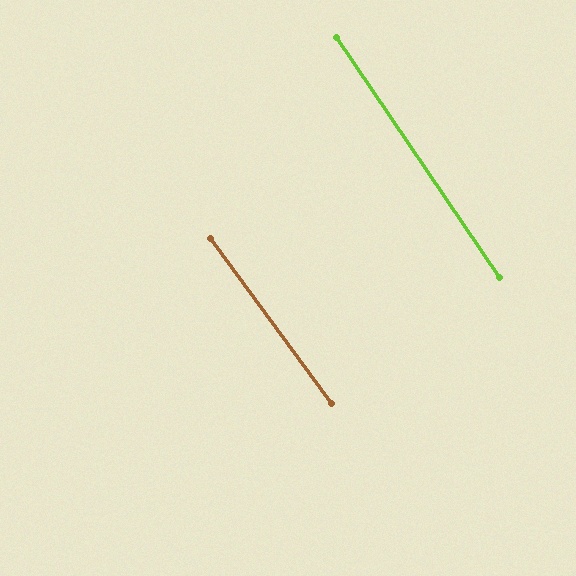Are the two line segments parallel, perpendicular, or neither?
Parallel — their directions differ by only 2.0°.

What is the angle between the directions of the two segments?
Approximately 2 degrees.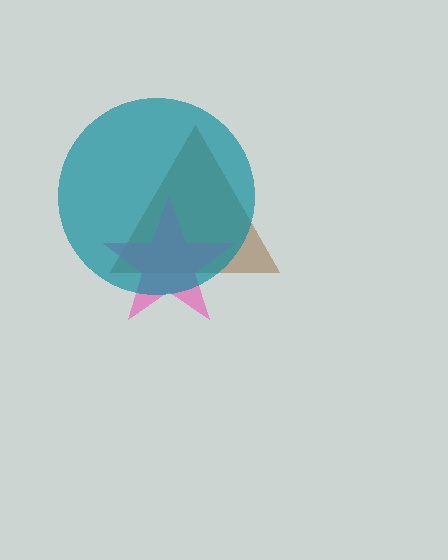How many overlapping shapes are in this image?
There are 3 overlapping shapes in the image.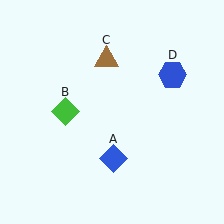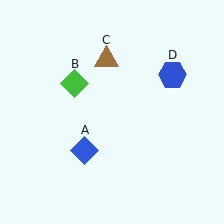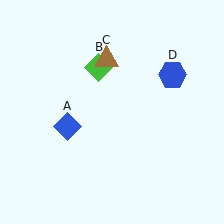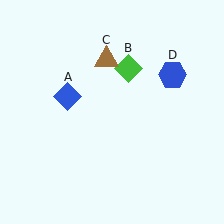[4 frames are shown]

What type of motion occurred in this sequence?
The blue diamond (object A), green diamond (object B) rotated clockwise around the center of the scene.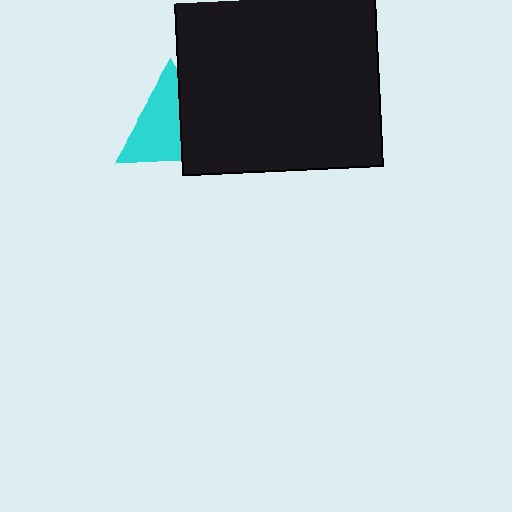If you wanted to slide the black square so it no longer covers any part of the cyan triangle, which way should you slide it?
Slide it right — that is the most direct way to separate the two shapes.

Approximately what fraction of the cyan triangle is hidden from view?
Roughly 41% of the cyan triangle is hidden behind the black square.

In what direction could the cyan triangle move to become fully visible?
The cyan triangle could move left. That would shift it out from behind the black square entirely.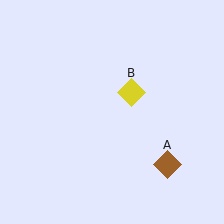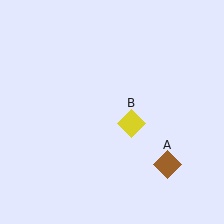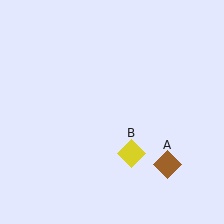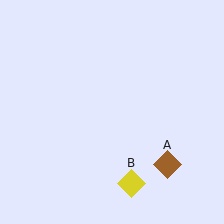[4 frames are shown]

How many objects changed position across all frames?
1 object changed position: yellow diamond (object B).